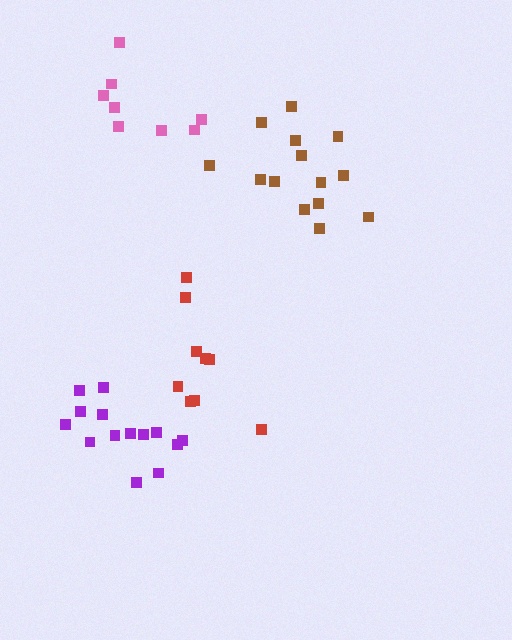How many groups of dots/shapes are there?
There are 4 groups.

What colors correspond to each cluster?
The clusters are colored: red, brown, purple, pink.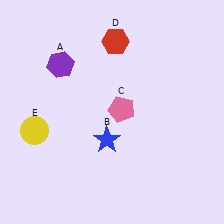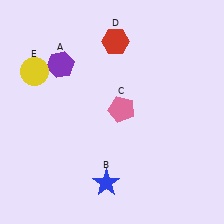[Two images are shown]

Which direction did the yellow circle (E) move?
The yellow circle (E) moved up.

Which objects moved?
The objects that moved are: the blue star (B), the yellow circle (E).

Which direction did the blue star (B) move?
The blue star (B) moved down.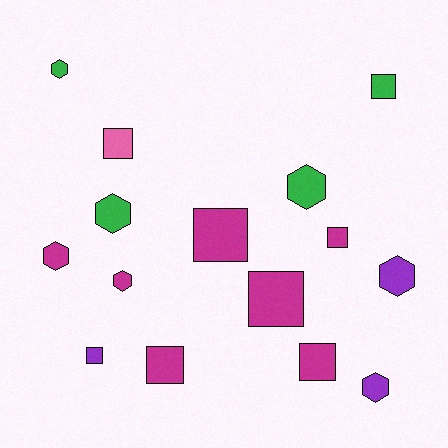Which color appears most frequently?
Magenta, with 7 objects.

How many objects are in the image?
There are 15 objects.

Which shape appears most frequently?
Square, with 8 objects.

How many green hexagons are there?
There are 3 green hexagons.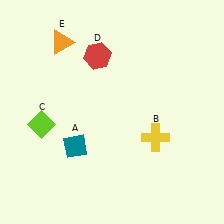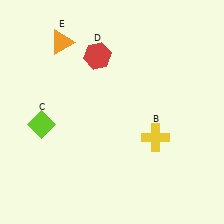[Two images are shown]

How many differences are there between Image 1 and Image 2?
There is 1 difference between the two images.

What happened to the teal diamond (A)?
The teal diamond (A) was removed in Image 2. It was in the bottom-left area of Image 1.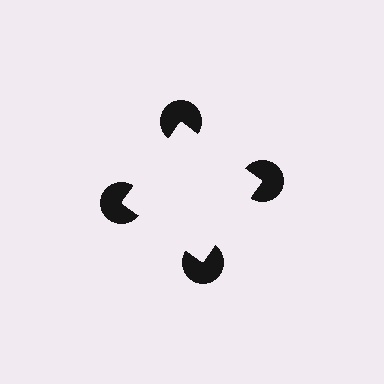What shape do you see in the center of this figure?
An illusory square — its edges are inferred from the aligned wedge cuts in the pac-man discs, not physically drawn.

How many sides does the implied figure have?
4 sides.